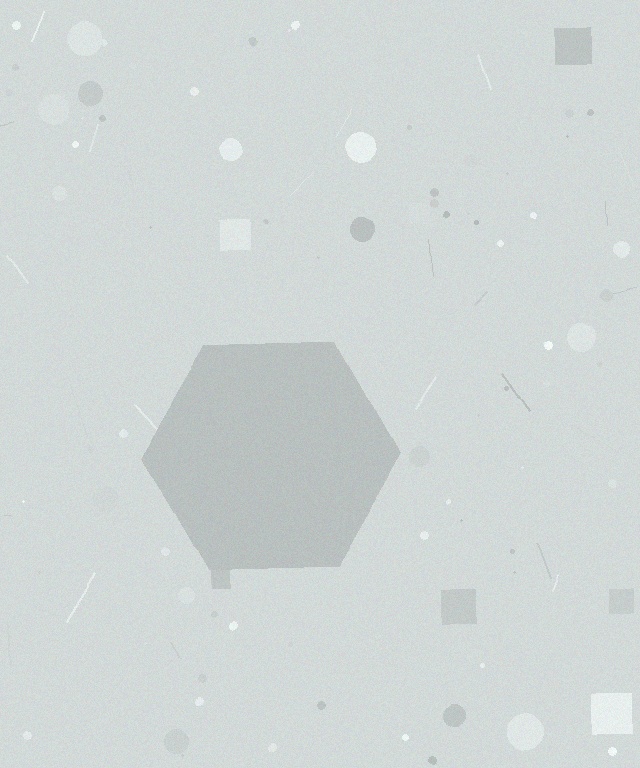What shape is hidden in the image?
A hexagon is hidden in the image.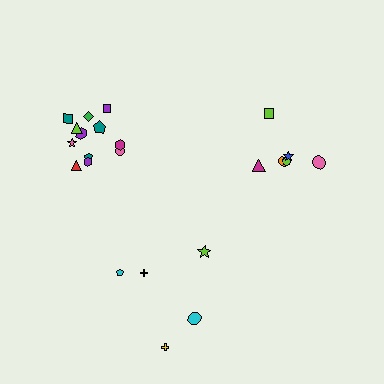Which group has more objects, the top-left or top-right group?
The top-left group.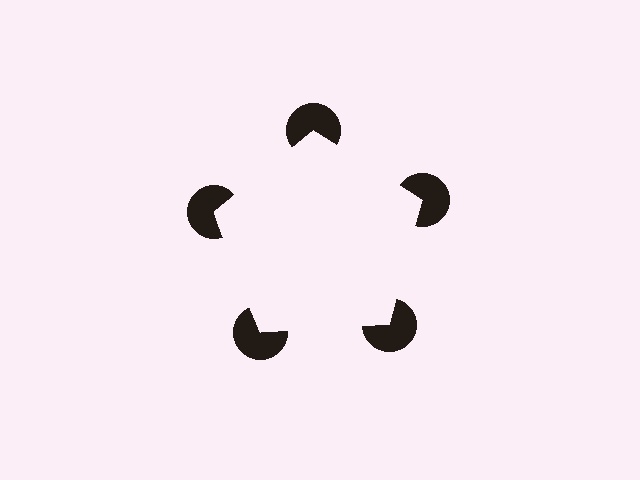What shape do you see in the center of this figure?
An illusory pentagon — its edges are inferred from the aligned wedge cuts in the pac-man discs, not physically drawn.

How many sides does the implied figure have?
5 sides.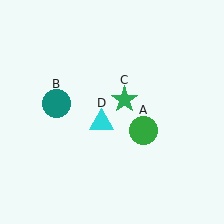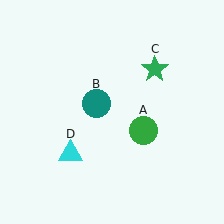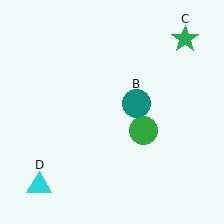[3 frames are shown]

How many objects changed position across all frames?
3 objects changed position: teal circle (object B), green star (object C), cyan triangle (object D).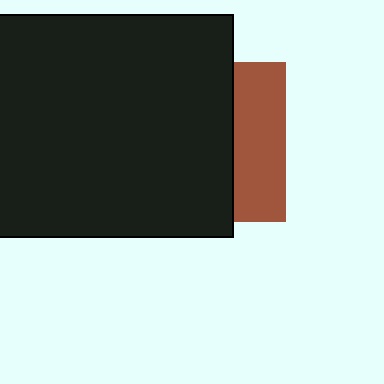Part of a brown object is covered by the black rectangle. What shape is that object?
It is a square.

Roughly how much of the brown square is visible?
A small part of it is visible (roughly 32%).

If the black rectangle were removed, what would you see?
You would see the complete brown square.